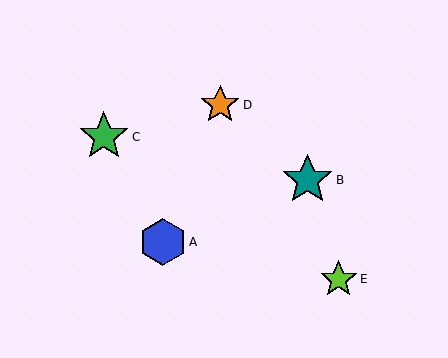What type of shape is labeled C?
Shape C is a green star.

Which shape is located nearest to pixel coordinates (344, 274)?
The lime star (labeled E) at (339, 279) is nearest to that location.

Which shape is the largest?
The teal star (labeled B) is the largest.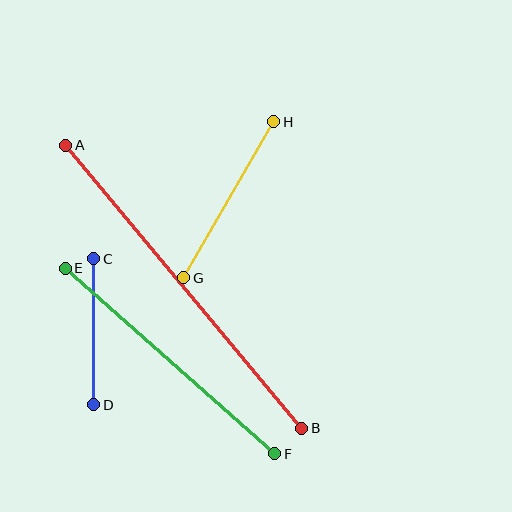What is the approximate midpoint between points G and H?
The midpoint is at approximately (229, 200) pixels.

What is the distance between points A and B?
The distance is approximately 369 pixels.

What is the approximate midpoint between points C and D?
The midpoint is at approximately (94, 332) pixels.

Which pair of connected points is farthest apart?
Points A and B are farthest apart.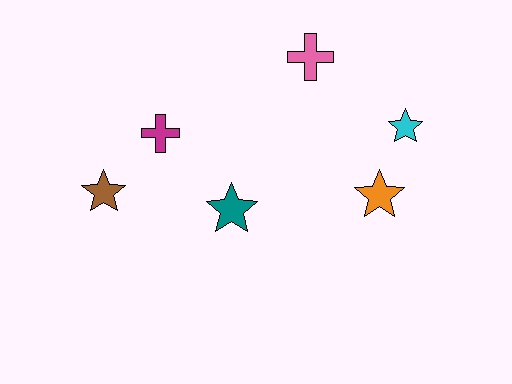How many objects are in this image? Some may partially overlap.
There are 6 objects.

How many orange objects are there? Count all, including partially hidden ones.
There is 1 orange object.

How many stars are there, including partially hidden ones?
There are 4 stars.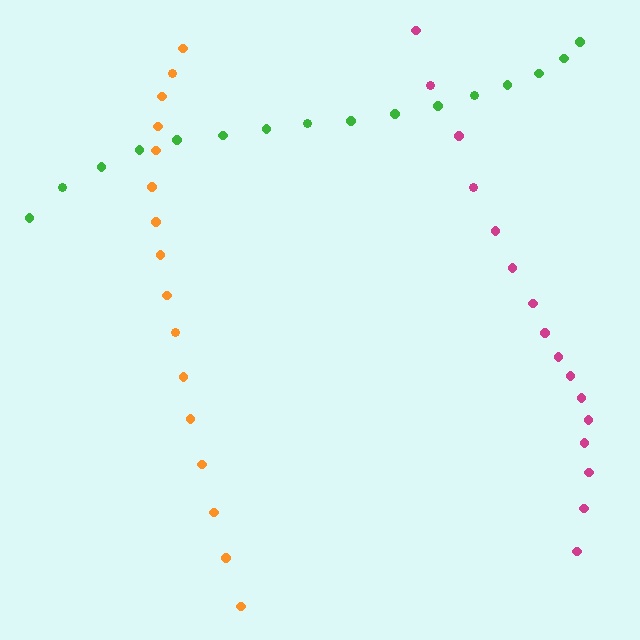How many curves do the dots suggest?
There are 3 distinct paths.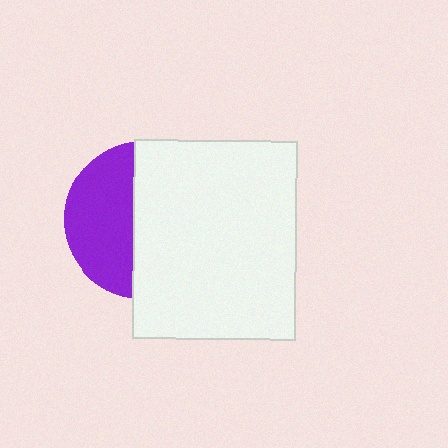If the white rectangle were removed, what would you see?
You would see the complete purple circle.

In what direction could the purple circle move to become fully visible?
The purple circle could move left. That would shift it out from behind the white rectangle entirely.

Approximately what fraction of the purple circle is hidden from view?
Roughly 58% of the purple circle is hidden behind the white rectangle.